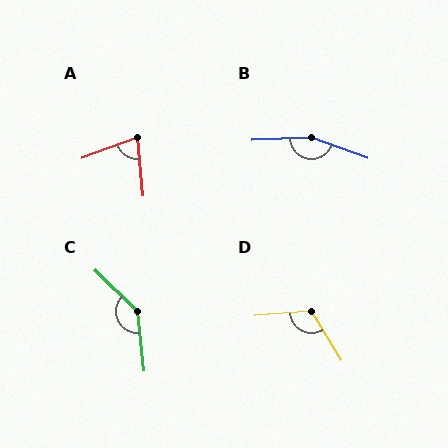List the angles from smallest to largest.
A (75°), D (117°), C (141°), B (158°).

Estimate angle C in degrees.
Approximately 141 degrees.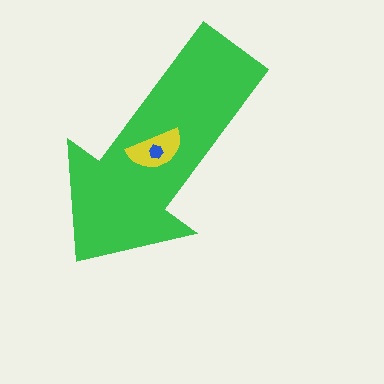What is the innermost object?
The blue hexagon.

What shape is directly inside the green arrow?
The yellow semicircle.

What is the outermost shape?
The green arrow.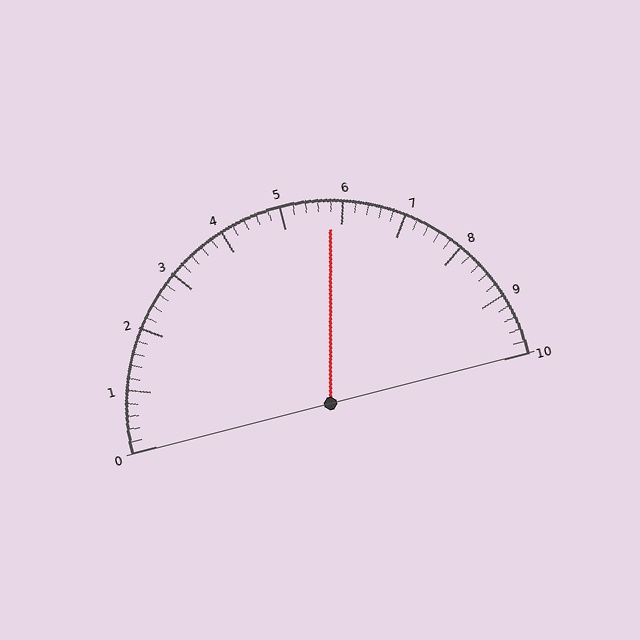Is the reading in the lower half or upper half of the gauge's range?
The reading is in the upper half of the range (0 to 10).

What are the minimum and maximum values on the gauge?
The gauge ranges from 0 to 10.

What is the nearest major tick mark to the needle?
The nearest major tick mark is 6.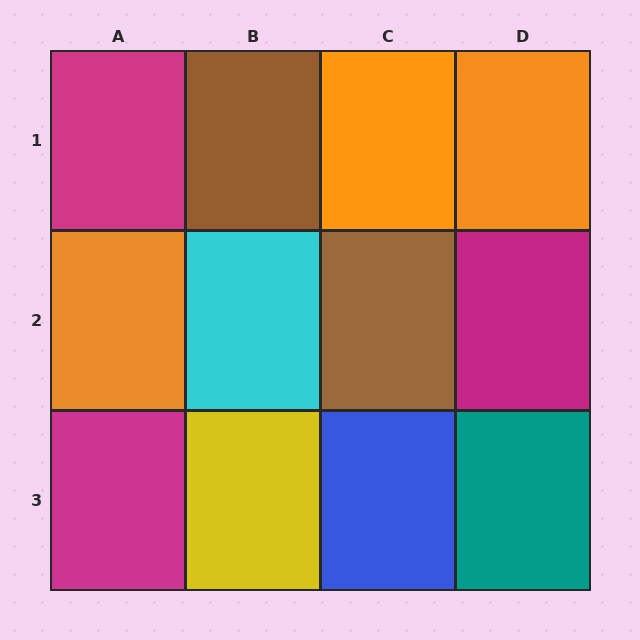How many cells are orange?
3 cells are orange.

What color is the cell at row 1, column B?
Brown.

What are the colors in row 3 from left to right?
Magenta, yellow, blue, teal.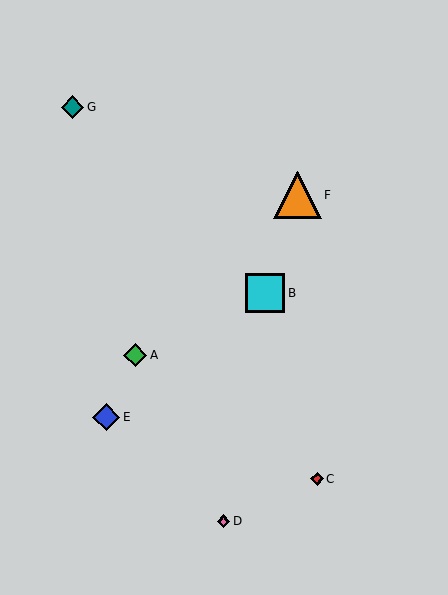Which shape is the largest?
The orange triangle (labeled F) is the largest.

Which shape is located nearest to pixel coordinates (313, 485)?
The red diamond (labeled C) at (317, 479) is nearest to that location.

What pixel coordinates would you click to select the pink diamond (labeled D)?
Click at (224, 521) to select the pink diamond D.